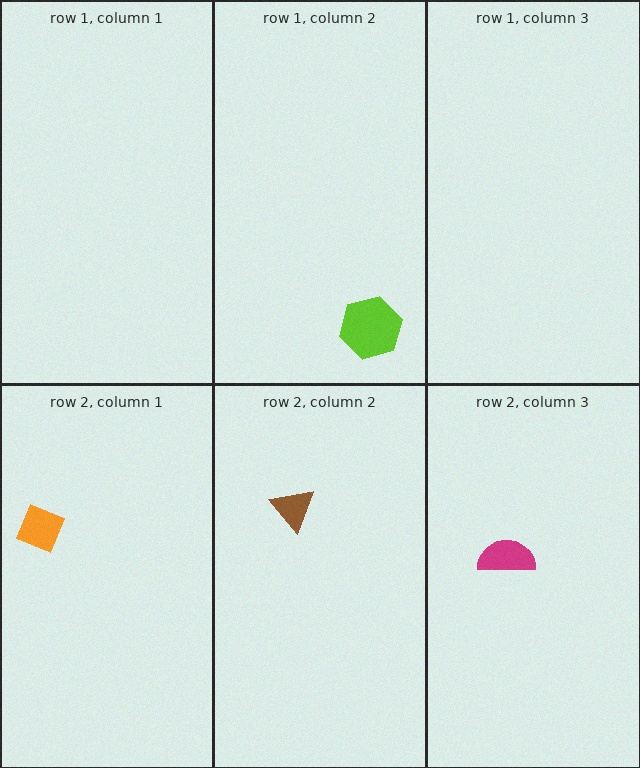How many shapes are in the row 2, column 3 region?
1.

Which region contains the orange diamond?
The row 2, column 1 region.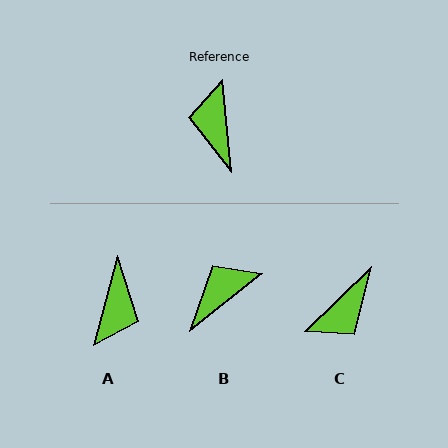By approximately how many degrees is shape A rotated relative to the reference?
Approximately 160 degrees counter-clockwise.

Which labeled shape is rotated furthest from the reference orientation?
A, about 160 degrees away.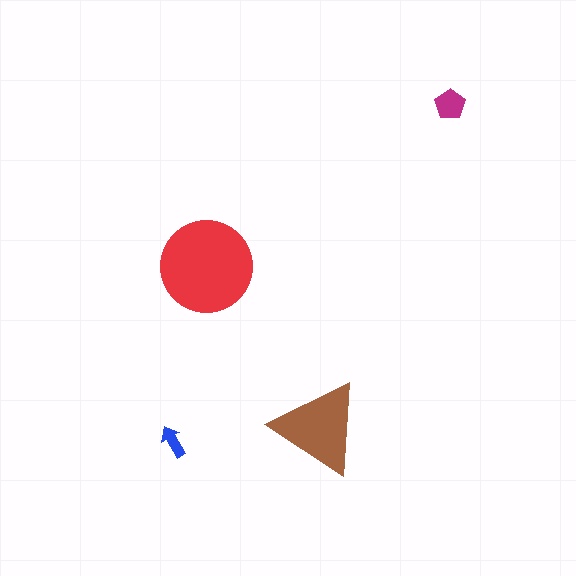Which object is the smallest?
The blue arrow.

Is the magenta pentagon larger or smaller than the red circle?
Smaller.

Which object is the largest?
The red circle.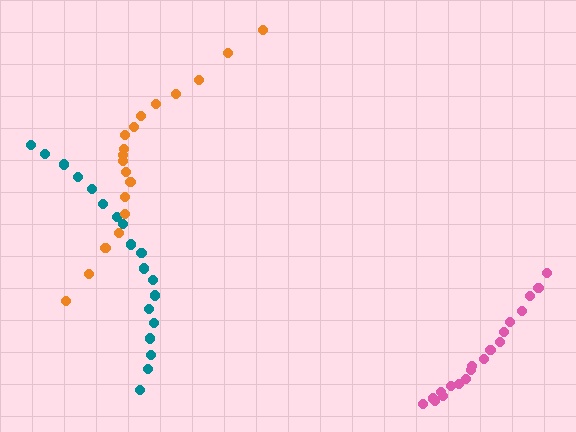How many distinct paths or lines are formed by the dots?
There are 3 distinct paths.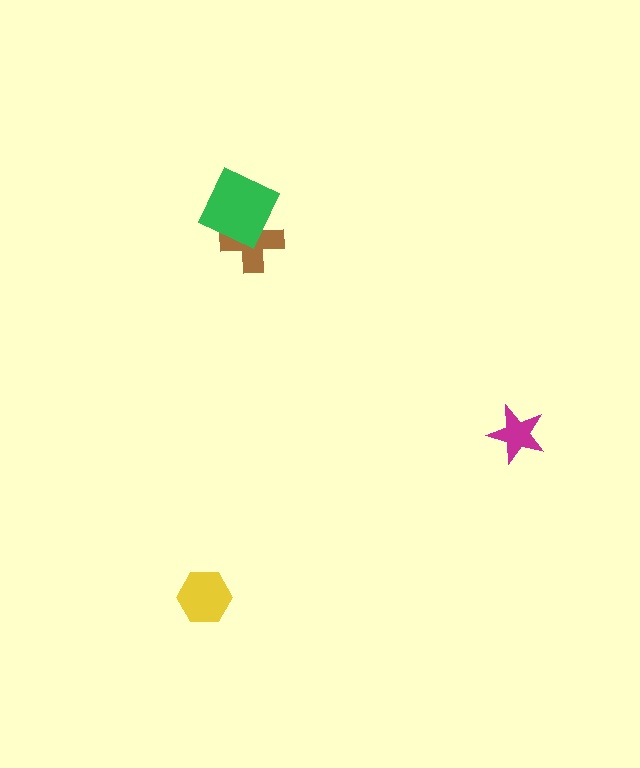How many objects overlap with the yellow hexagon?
0 objects overlap with the yellow hexagon.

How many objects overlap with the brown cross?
1 object overlaps with the brown cross.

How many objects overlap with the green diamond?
1 object overlaps with the green diamond.